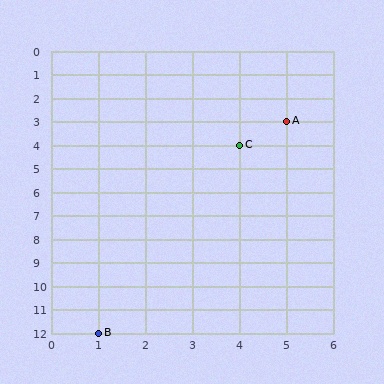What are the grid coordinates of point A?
Point A is at grid coordinates (5, 3).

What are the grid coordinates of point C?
Point C is at grid coordinates (4, 4).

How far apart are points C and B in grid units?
Points C and B are 3 columns and 8 rows apart (about 8.5 grid units diagonally).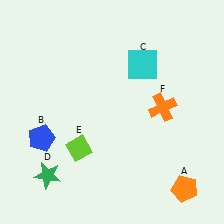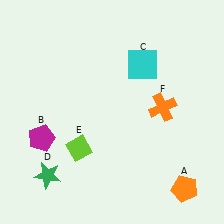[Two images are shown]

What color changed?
The pentagon (B) changed from blue in Image 1 to magenta in Image 2.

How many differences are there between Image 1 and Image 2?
There is 1 difference between the two images.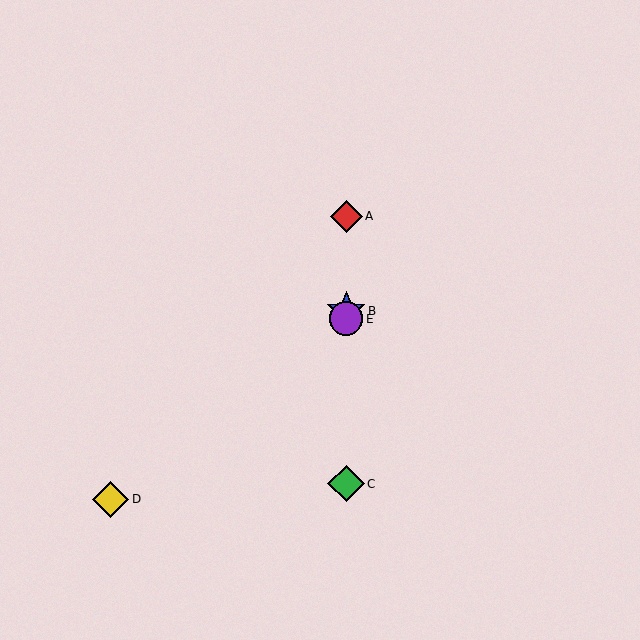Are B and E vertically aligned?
Yes, both are at x≈346.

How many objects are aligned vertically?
4 objects (A, B, C, E) are aligned vertically.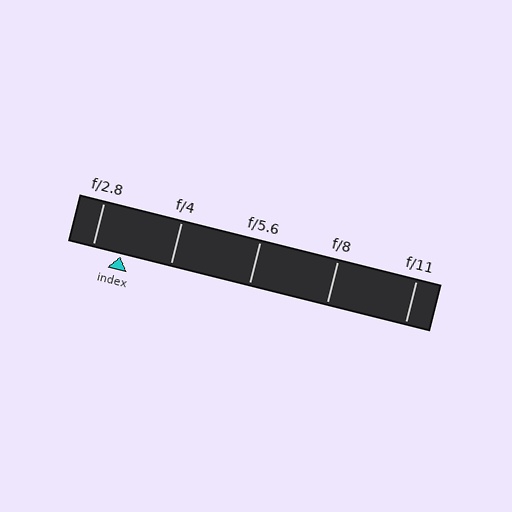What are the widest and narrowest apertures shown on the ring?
The widest aperture shown is f/2.8 and the narrowest is f/11.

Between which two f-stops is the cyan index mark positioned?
The index mark is between f/2.8 and f/4.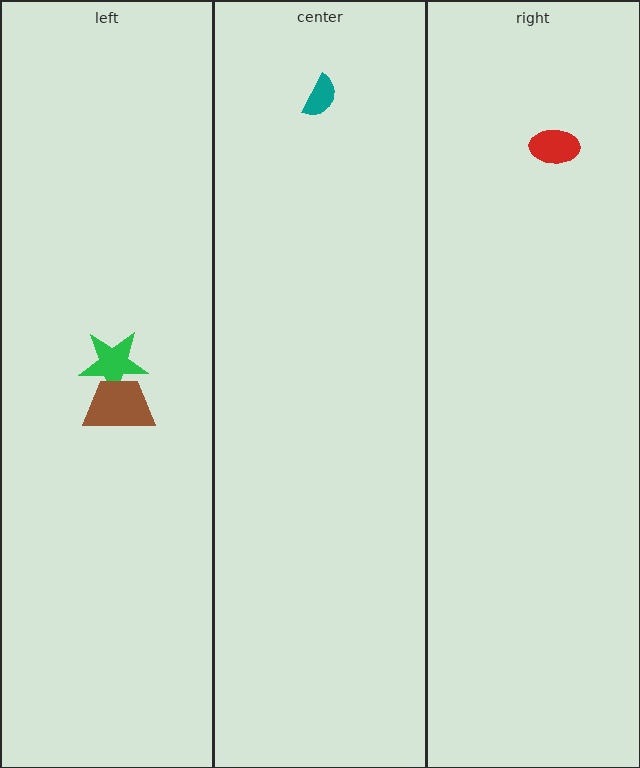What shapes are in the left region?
The green star, the brown trapezoid.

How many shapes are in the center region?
1.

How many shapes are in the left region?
2.